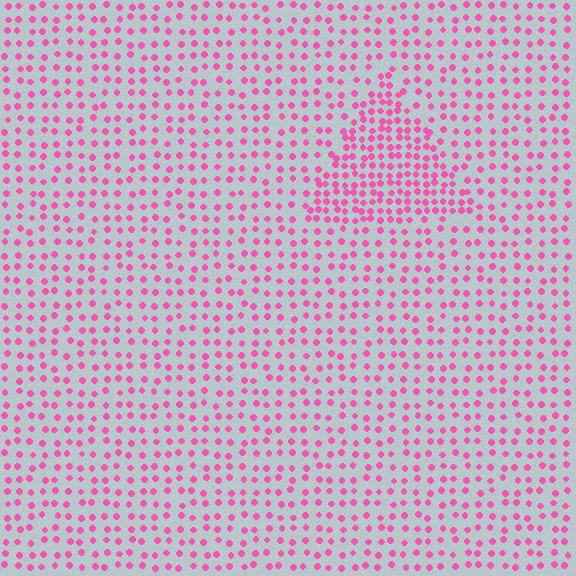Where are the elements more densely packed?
The elements are more densely packed inside the triangle boundary.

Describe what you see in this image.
The image contains small pink elements arranged at two different densities. A triangle-shaped region is visible where the elements are more densely packed than the surrounding area.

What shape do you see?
I see a triangle.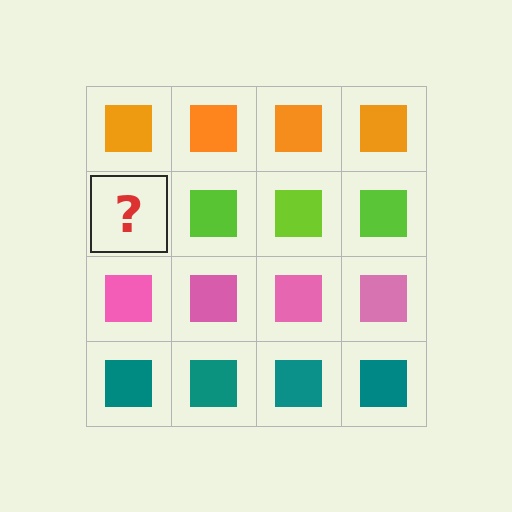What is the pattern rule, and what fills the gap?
The rule is that each row has a consistent color. The gap should be filled with a lime square.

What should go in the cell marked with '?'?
The missing cell should contain a lime square.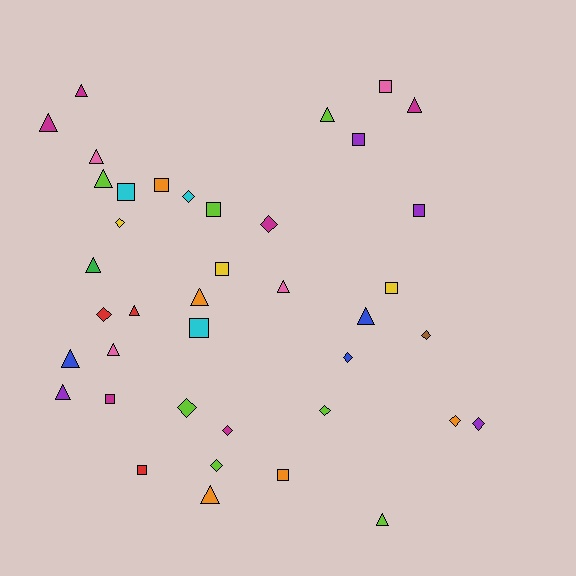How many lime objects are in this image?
There are 7 lime objects.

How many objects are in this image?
There are 40 objects.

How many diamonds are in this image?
There are 12 diamonds.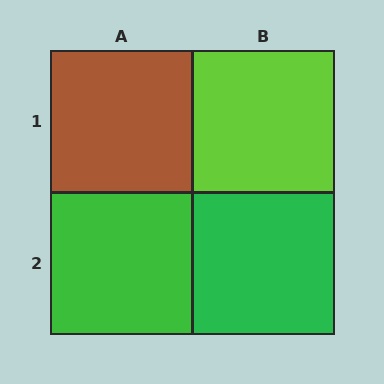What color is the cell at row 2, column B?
Green.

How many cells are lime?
1 cell is lime.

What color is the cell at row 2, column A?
Green.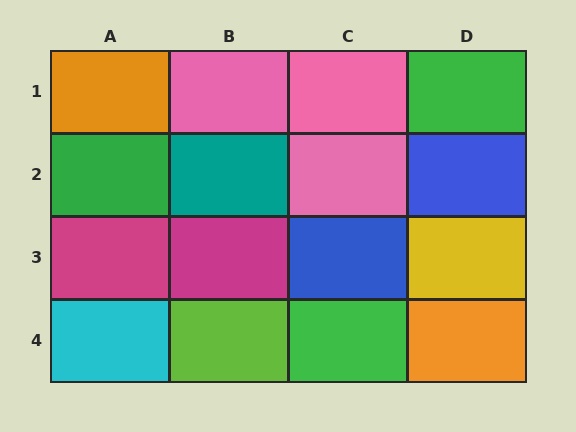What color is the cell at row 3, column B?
Magenta.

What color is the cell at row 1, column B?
Pink.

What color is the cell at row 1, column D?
Green.